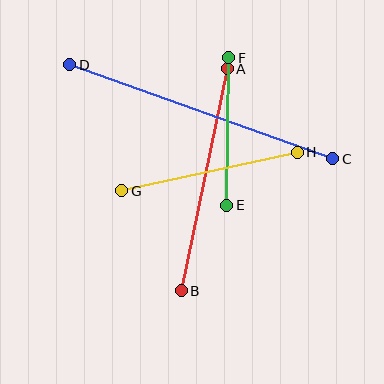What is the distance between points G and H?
The distance is approximately 180 pixels.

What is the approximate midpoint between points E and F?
The midpoint is at approximately (228, 131) pixels.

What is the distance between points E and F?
The distance is approximately 147 pixels.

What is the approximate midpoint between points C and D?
The midpoint is at approximately (201, 112) pixels.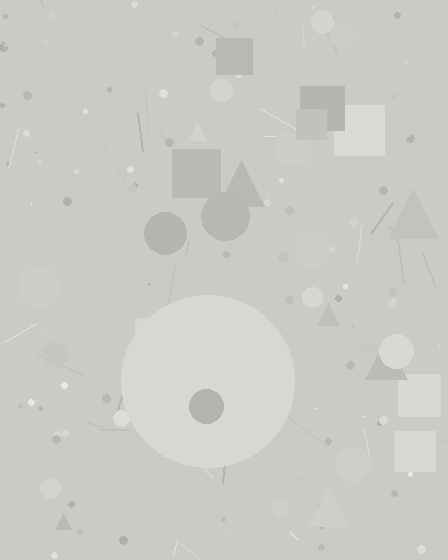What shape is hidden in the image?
A circle is hidden in the image.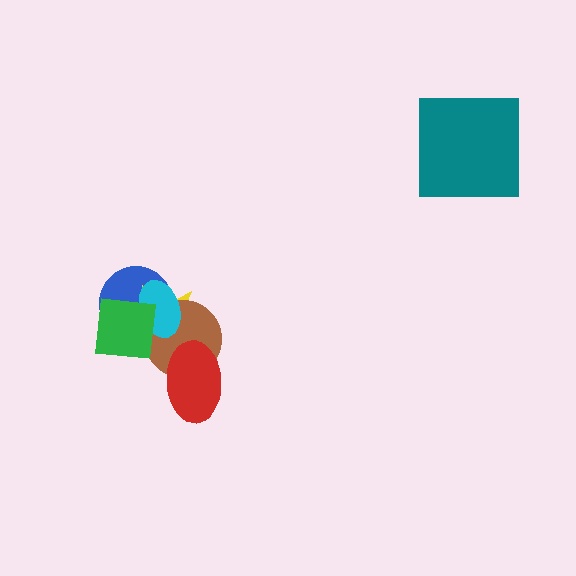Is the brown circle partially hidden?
Yes, it is partially covered by another shape.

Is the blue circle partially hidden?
Yes, it is partially covered by another shape.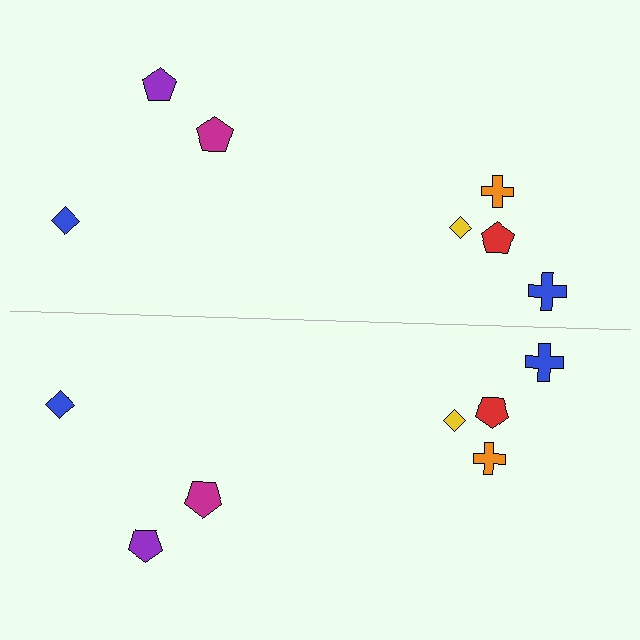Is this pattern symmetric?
Yes, this pattern has bilateral (reflection) symmetry.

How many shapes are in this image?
There are 14 shapes in this image.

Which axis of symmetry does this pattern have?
The pattern has a horizontal axis of symmetry running through the center of the image.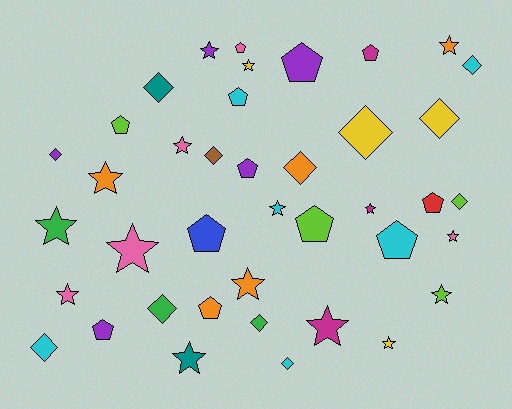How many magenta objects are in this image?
There are 3 magenta objects.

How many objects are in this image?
There are 40 objects.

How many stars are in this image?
There are 16 stars.